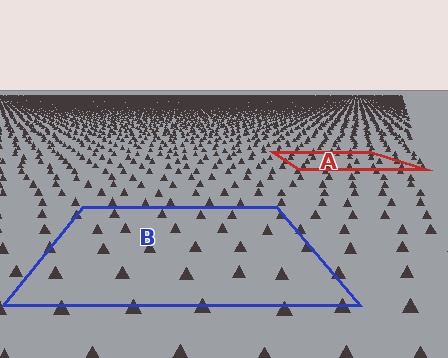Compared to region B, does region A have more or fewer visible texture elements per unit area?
Region A has more texture elements per unit area — they are packed more densely because it is farther away.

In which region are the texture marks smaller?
The texture marks are smaller in region A, because it is farther away.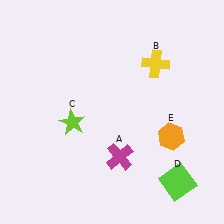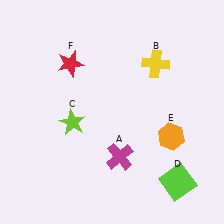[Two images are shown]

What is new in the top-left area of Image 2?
A red star (F) was added in the top-left area of Image 2.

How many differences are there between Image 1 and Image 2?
There is 1 difference between the two images.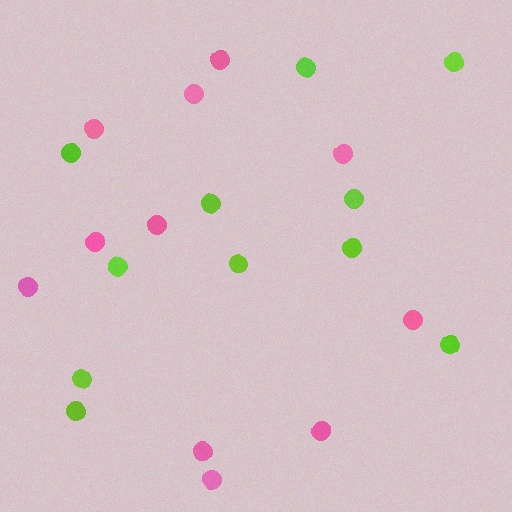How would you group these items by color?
There are 2 groups: one group of pink circles (11) and one group of lime circles (11).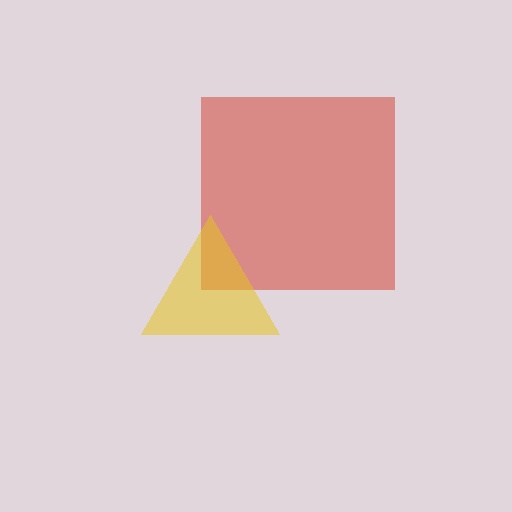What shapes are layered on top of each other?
The layered shapes are: a red square, a yellow triangle.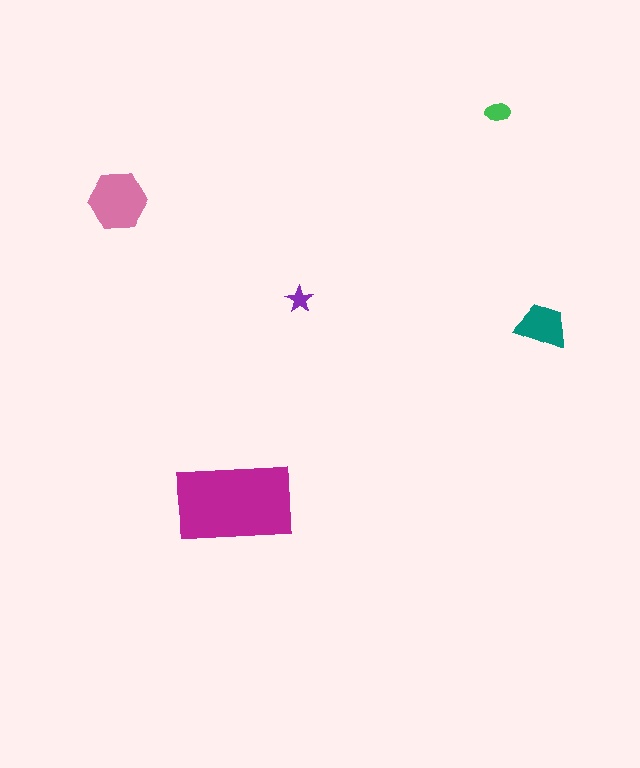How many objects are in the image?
There are 5 objects in the image.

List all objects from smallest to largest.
The purple star, the green ellipse, the teal trapezoid, the pink hexagon, the magenta rectangle.